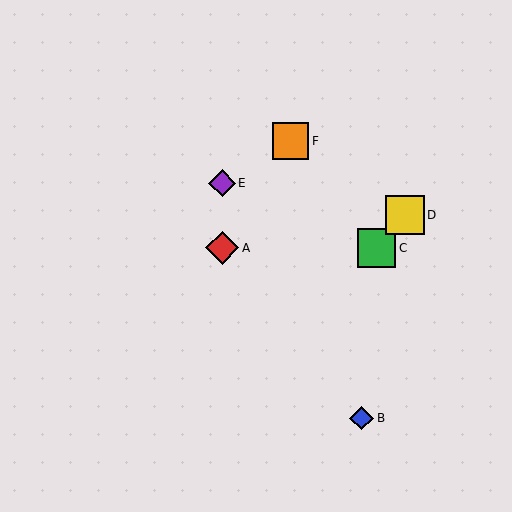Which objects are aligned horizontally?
Objects A, C are aligned horizontally.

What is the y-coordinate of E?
Object E is at y≈183.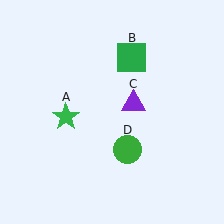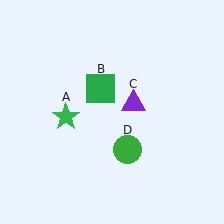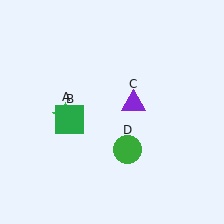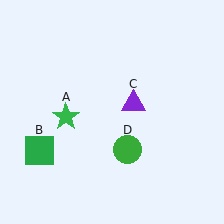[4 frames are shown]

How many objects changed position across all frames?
1 object changed position: green square (object B).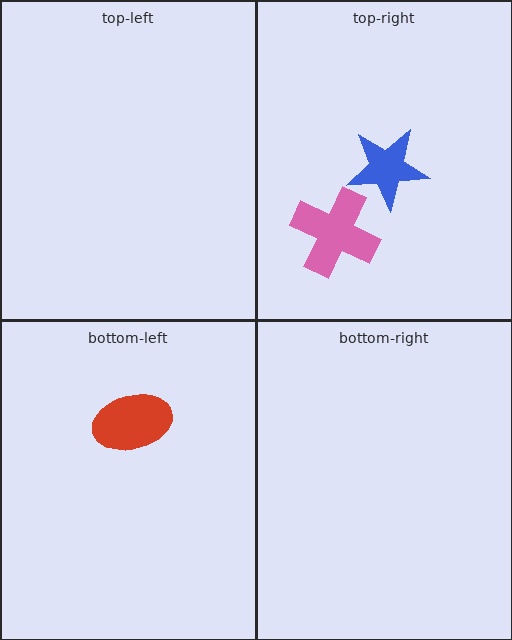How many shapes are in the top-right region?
2.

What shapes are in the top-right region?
The blue star, the pink cross.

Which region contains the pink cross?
The top-right region.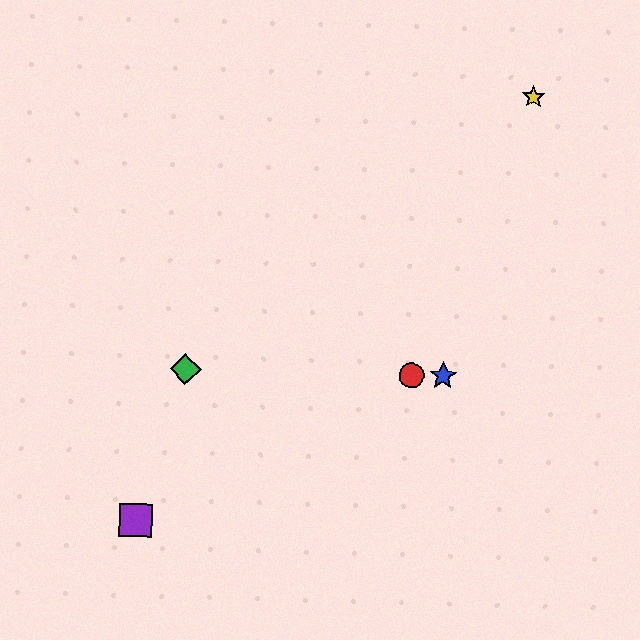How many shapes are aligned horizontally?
3 shapes (the red circle, the blue star, the green diamond) are aligned horizontally.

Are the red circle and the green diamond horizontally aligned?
Yes, both are at y≈375.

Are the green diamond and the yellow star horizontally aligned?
No, the green diamond is at y≈369 and the yellow star is at y≈97.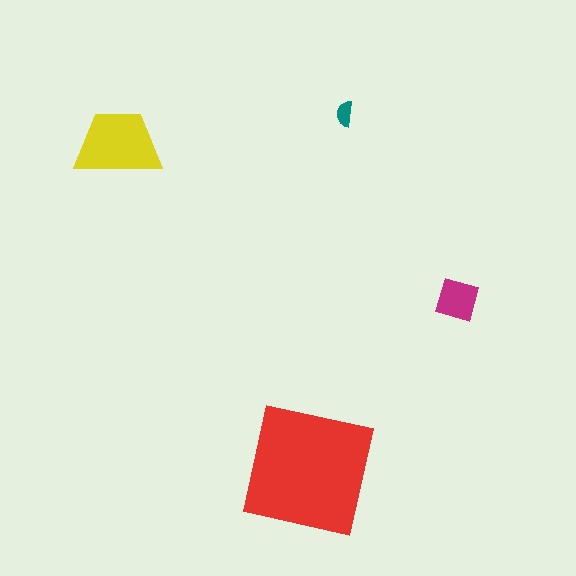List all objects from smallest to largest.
The teal semicircle, the magenta diamond, the yellow trapezoid, the red square.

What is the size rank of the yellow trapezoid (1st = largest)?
2nd.